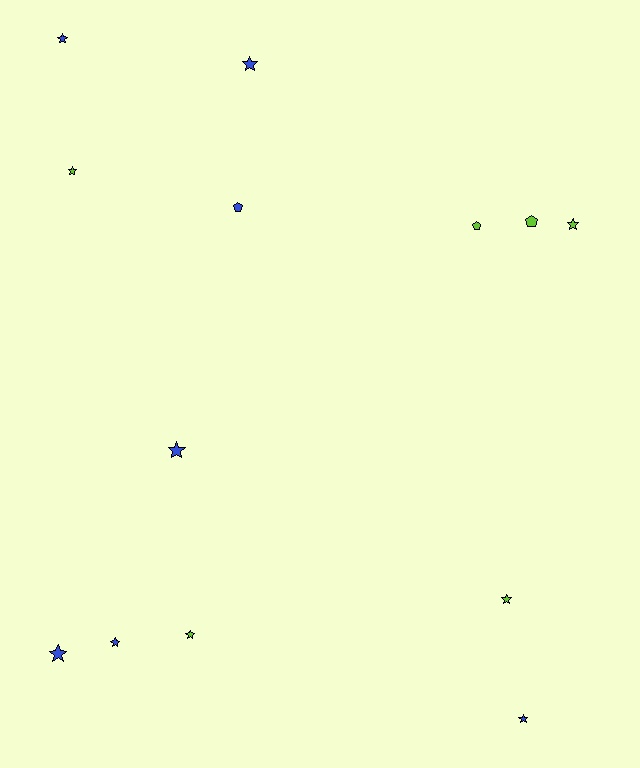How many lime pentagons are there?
There are 2 lime pentagons.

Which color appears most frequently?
Blue, with 7 objects.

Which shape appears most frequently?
Star, with 10 objects.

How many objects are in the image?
There are 13 objects.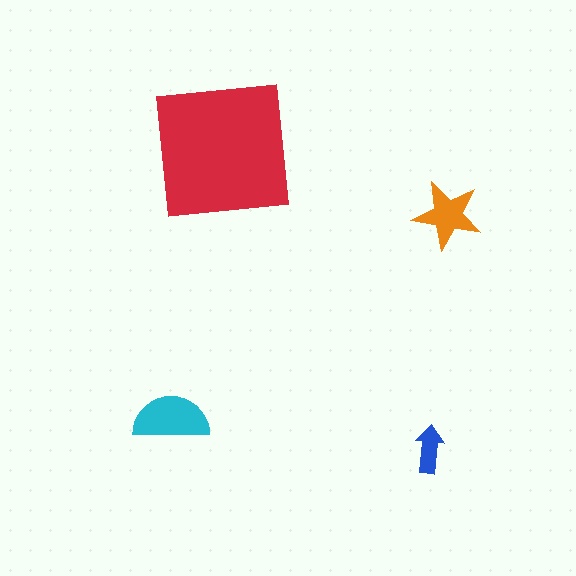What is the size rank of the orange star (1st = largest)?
3rd.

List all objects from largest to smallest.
The red square, the cyan semicircle, the orange star, the blue arrow.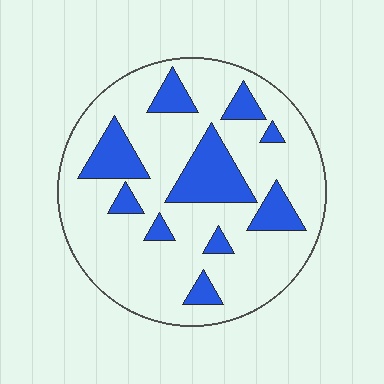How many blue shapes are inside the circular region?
10.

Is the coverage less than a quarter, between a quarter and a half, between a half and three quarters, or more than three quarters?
Less than a quarter.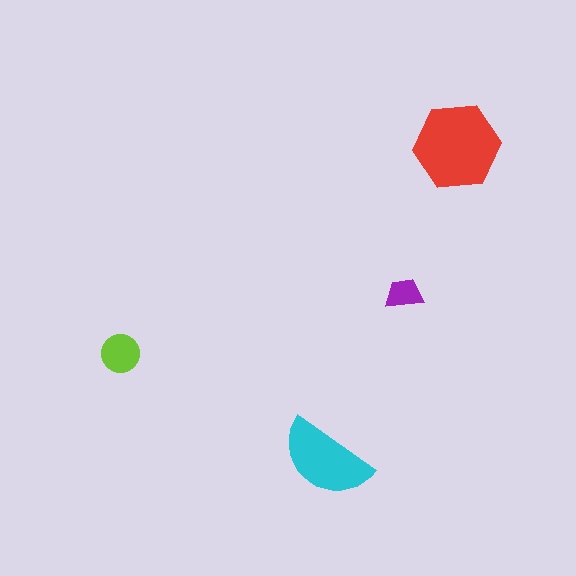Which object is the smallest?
The purple trapezoid.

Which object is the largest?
The red hexagon.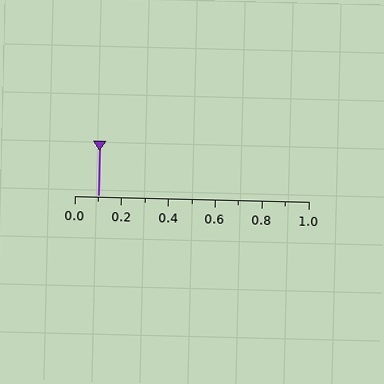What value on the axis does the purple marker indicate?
The marker indicates approximately 0.1.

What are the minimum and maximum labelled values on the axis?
The axis runs from 0.0 to 1.0.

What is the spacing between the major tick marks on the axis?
The major ticks are spaced 0.2 apart.